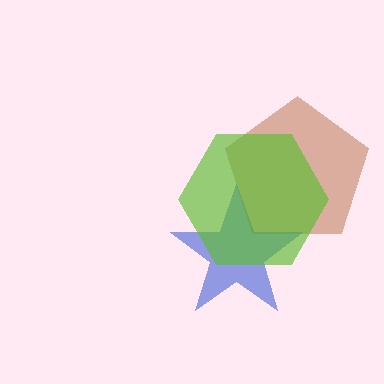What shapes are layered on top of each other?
The layered shapes are: a brown pentagon, a blue star, a lime hexagon.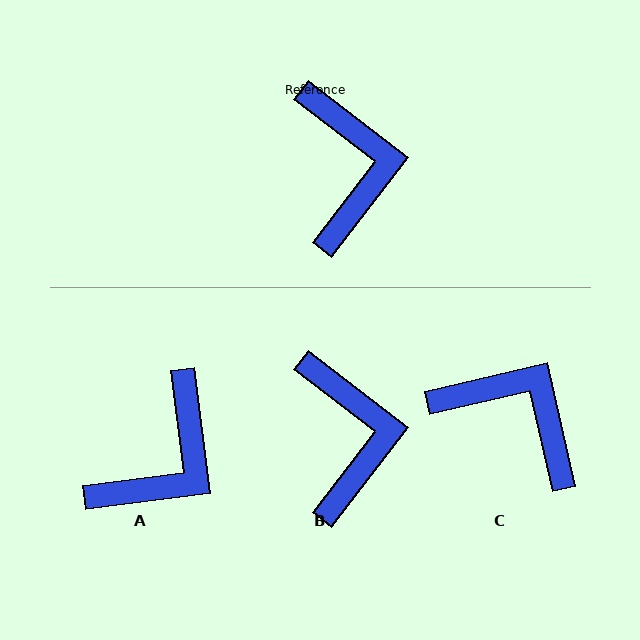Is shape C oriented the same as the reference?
No, it is off by about 51 degrees.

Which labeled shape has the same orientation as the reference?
B.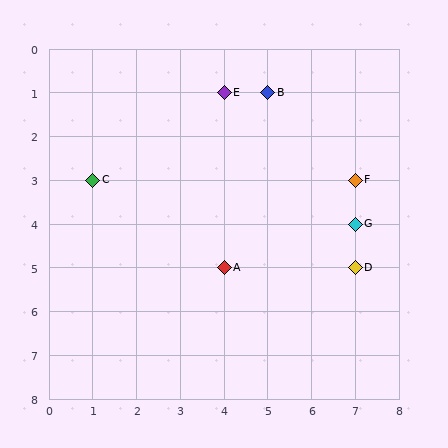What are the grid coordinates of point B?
Point B is at grid coordinates (5, 1).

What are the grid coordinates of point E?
Point E is at grid coordinates (4, 1).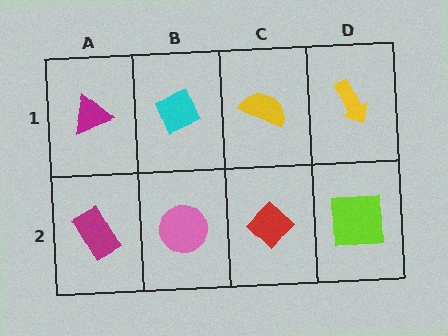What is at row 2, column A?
A magenta rectangle.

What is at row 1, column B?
A cyan diamond.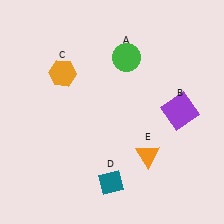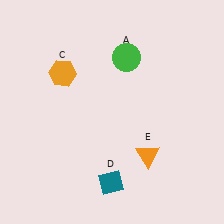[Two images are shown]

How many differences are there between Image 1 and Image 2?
There is 1 difference between the two images.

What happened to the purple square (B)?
The purple square (B) was removed in Image 2. It was in the top-right area of Image 1.